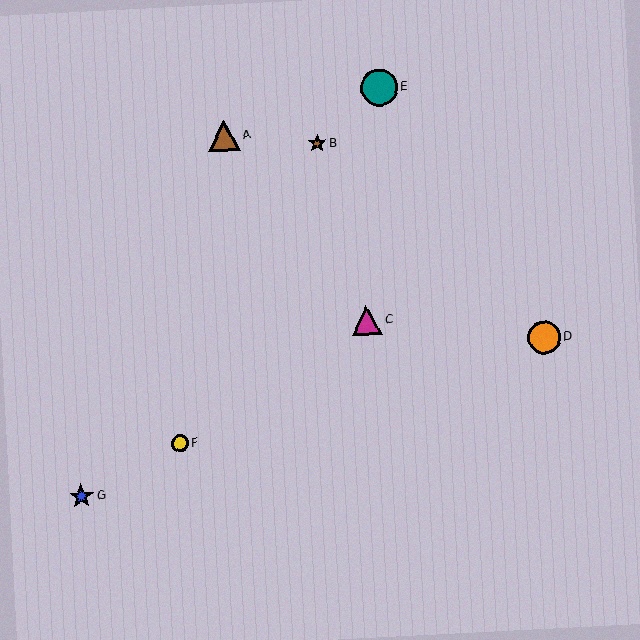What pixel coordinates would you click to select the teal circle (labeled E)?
Click at (379, 88) to select the teal circle E.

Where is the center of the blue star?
The center of the blue star is at (81, 496).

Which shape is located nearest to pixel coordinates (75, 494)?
The blue star (labeled G) at (81, 496) is nearest to that location.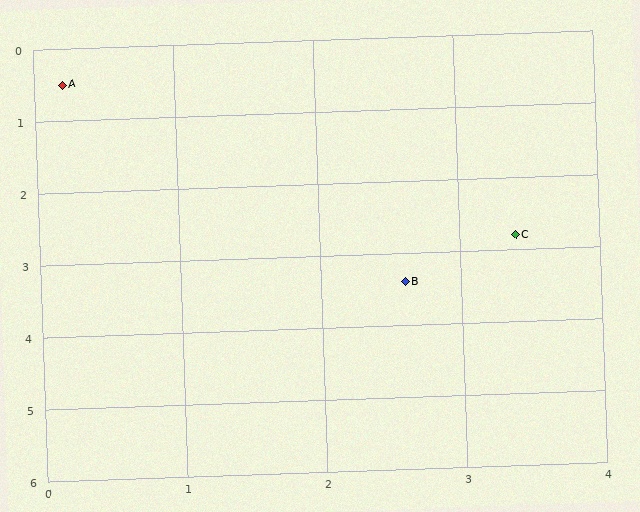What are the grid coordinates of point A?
Point A is at approximately (0.2, 0.5).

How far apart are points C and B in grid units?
Points C and B are about 1.0 grid units apart.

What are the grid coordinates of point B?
Point B is at approximately (2.6, 3.4).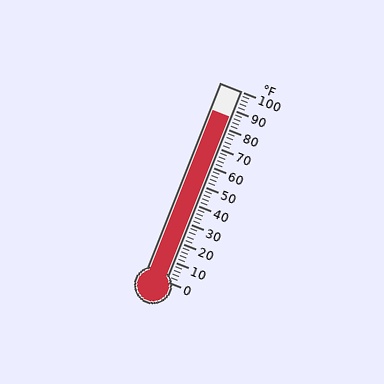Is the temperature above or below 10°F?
The temperature is above 10°F.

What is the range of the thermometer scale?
The thermometer scale ranges from 0°F to 100°F.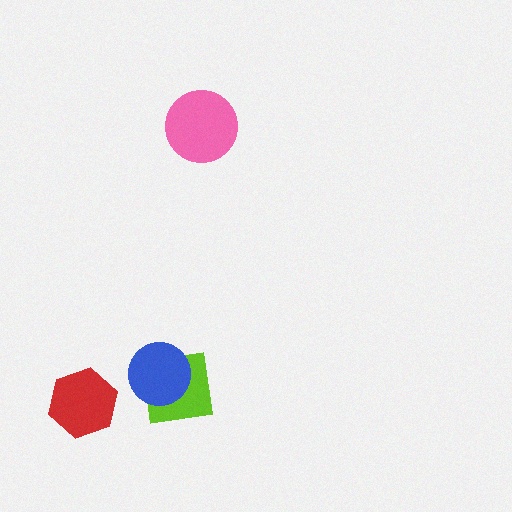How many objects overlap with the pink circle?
0 objects overlap with the pink circle.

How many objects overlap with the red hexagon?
0 objects overlap with the red hexagon.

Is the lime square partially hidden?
Yes, it is partially covered by another shape.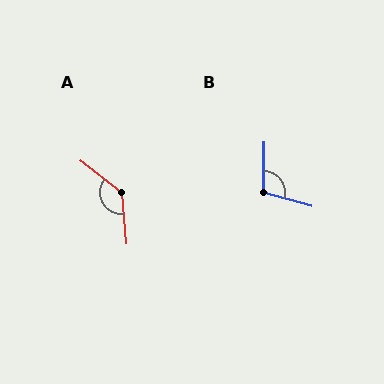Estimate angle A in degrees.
Approximately 133 degrees.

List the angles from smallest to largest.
B (105°), A (133°).